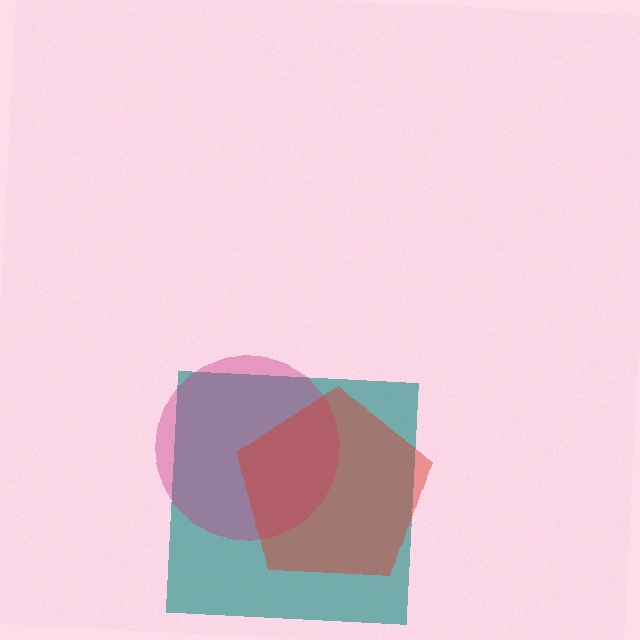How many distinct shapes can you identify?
There are 3 distinct shapes: a teal square, a magenta circle, a red pentagon.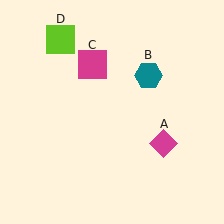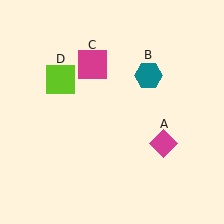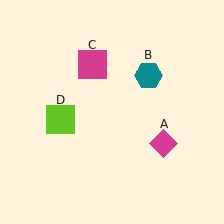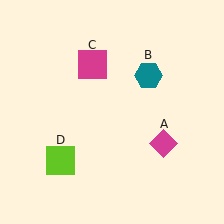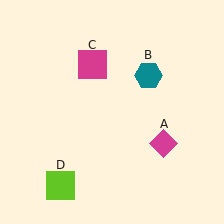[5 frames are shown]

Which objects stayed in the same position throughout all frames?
Magenta diamond (object A) and teal hexagon (object B) and magenta square (object C) remained stationary.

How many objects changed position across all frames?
1 object changed position: lime square (object D).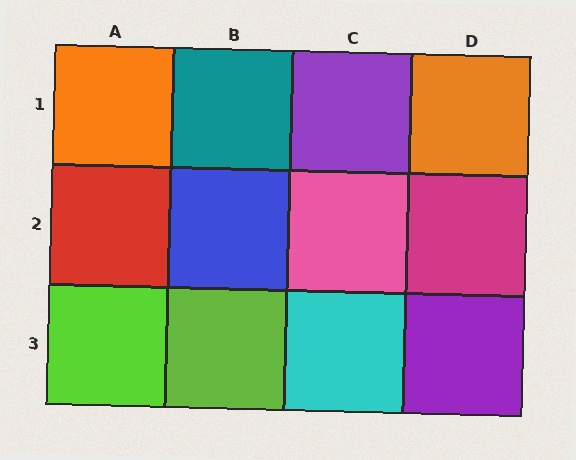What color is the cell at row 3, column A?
Lime.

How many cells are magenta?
1 cell is magenta.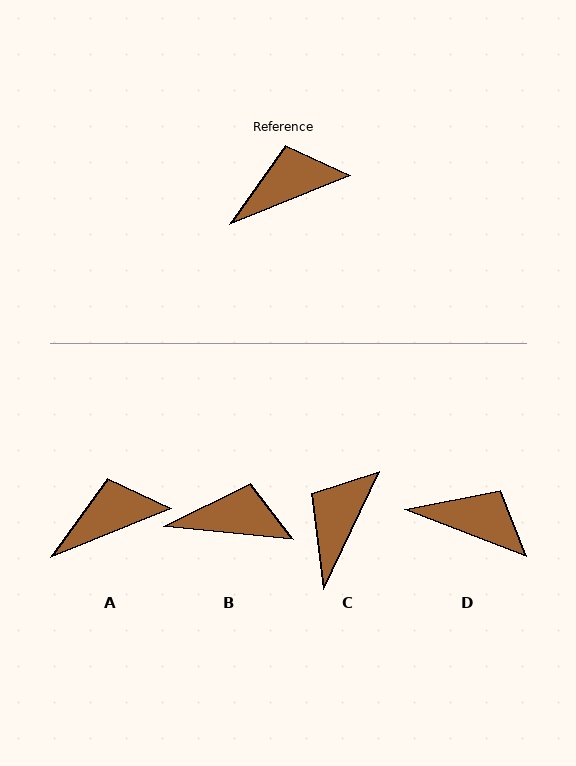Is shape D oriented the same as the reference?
No, it is off by about 44 degrees.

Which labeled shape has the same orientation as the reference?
A.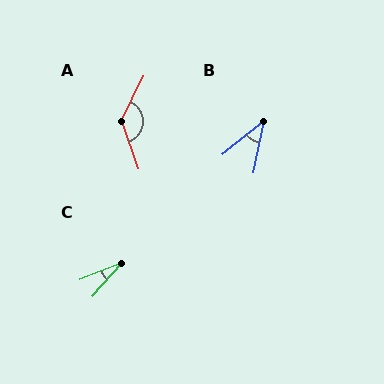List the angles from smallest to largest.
C (27°), B (40°), A (135°).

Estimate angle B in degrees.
Approximately 40 degrees.